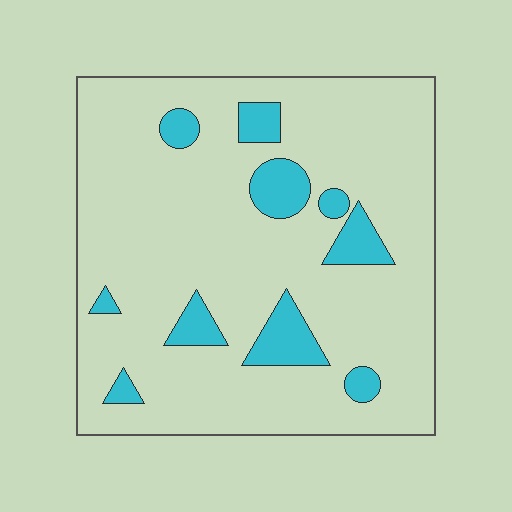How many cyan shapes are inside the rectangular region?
10.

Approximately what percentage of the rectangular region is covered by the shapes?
Approximately 15%.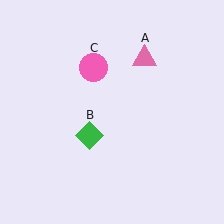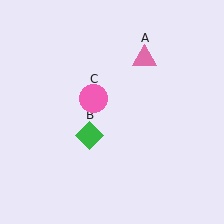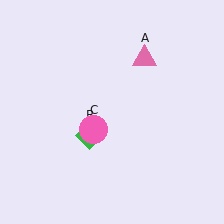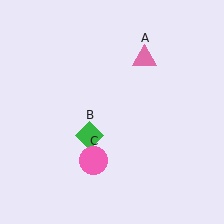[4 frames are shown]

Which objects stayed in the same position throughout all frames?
Pink triangle (object A) and green diamond (object B) remained stationary.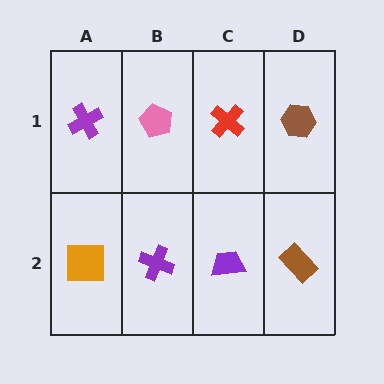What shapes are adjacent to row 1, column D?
A brown rectangle (row 2, column D), a red cross (row 1, column C).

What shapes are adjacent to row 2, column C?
A red cross (row 1, column C), a purple cross (row 2, column B), a brown rectangle (row 2, column D).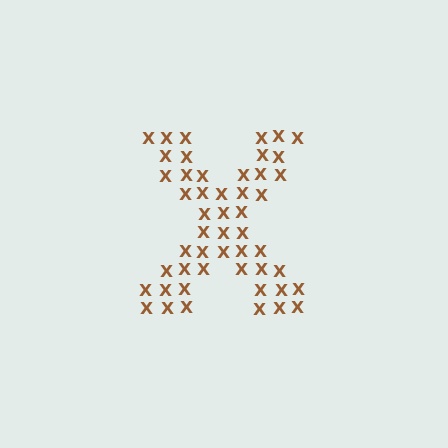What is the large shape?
The large shape is the letter X.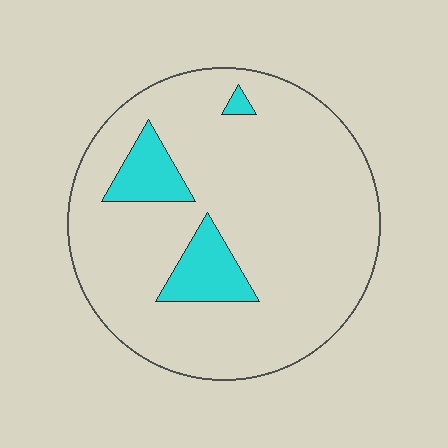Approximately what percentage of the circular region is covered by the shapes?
Approximately 10%.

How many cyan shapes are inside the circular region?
3.